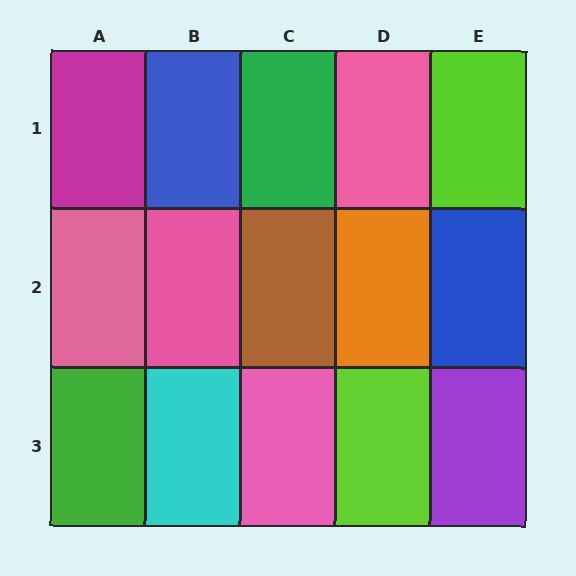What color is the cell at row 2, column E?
Blue.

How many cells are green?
2 cells are green.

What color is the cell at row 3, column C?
Pink.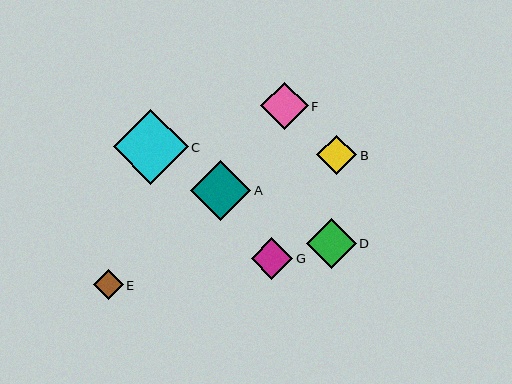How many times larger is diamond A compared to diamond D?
Diamond A is approximately 1.2 times the size of diamond D.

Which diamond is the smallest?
Diamond E is the smallest with a size of approximately 30 pixels.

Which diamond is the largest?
Diamond C is the largest with a size of approximately 75 pixels.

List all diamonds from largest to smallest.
From largest to smallest: C, A, D, F, G, B, E.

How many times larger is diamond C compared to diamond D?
Diamond C is approximately 1.5 times the size of diamond D.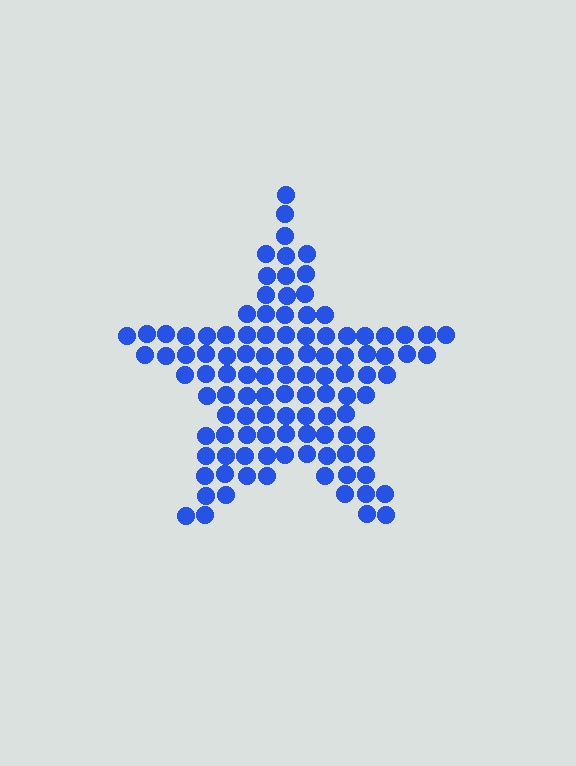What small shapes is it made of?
It is made of small circles.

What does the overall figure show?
The overall figure shows a star.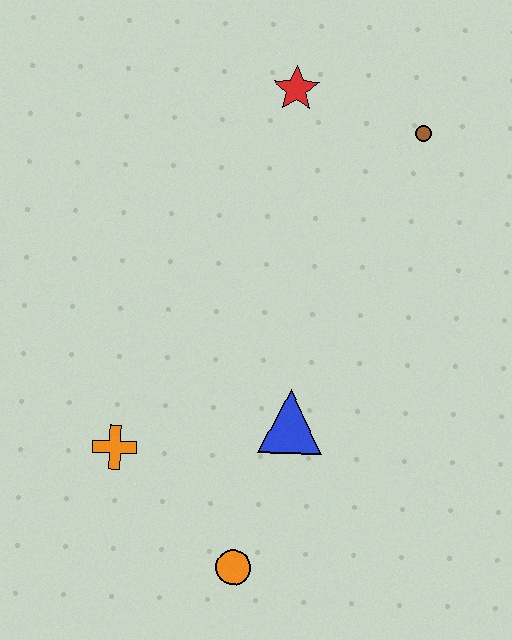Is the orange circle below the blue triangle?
Yes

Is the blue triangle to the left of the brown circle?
Yes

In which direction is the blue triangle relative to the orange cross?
The blue triangle is to the right of the orange cross.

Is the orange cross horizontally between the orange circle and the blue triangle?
No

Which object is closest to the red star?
The brown circle is closest to the red star.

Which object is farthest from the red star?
The orange circle is farthest from the red star.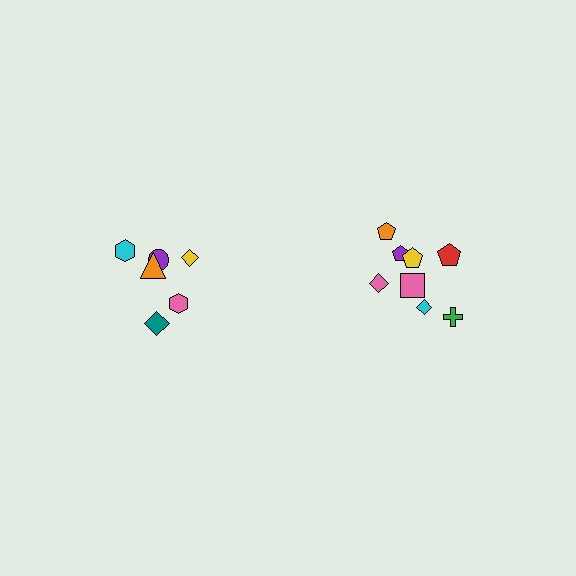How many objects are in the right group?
There are 8 objects.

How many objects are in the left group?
There are 6 objects.